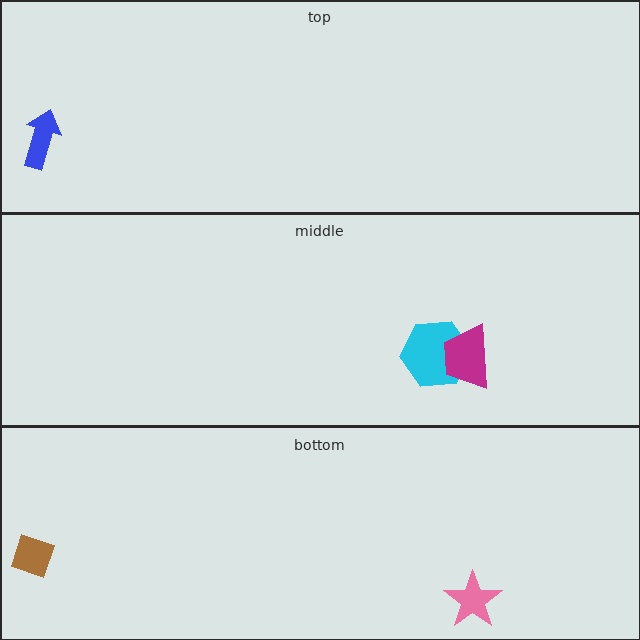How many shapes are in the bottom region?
2.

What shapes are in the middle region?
The cyan hexagon, the magenta trapezoid.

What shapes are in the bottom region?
The pink star, the brown diamond.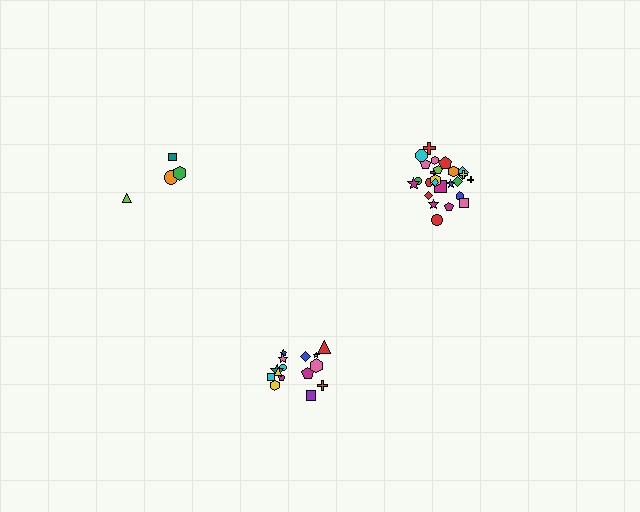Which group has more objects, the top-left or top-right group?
The top-right group.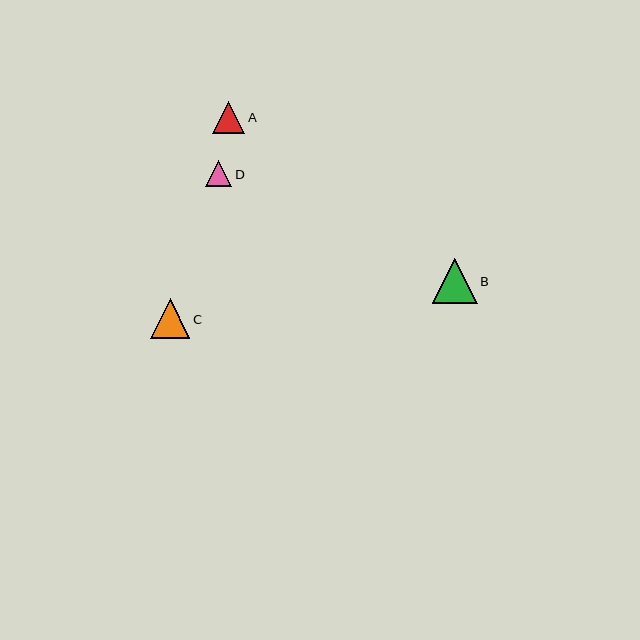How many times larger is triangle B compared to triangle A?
Triangle B is approximately 1.4 times the size of triangle A.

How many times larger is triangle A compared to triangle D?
Triangle A is approximately 1.2 times the size of triangle D.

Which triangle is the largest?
Triangle B is the largest with a size of approximately 45 pixels.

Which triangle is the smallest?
Triangle D is the smallest with a size of approximately 26 pixels.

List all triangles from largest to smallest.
From largest to smallest: B, C, A, D.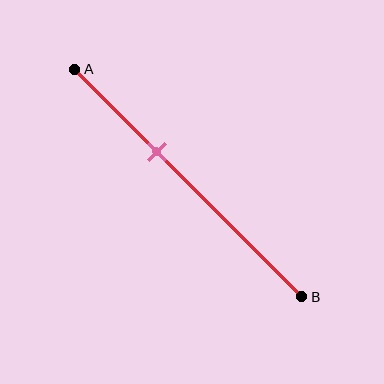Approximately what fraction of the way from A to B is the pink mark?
The pink mark is approximately 35% of the way from A to B.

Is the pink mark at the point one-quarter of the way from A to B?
No, the mark is at about 35% from A, not at the 25% one-quarter point.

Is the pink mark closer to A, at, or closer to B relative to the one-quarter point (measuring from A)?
The pink mark is closer to point B than the one-quarter point of segment AB.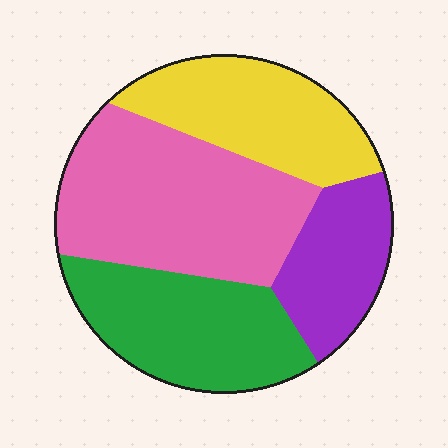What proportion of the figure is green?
Green covers 25% of the figure.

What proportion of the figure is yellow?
Yellow takes up between a sixth and a third of the figure.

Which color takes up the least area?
Purple, at roughly 15%.